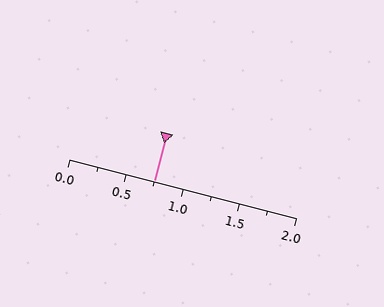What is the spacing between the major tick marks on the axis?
The major ticks are spaced 0.5 apart.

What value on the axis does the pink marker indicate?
The marker indicates approximately 0.75.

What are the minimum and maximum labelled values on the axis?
The axis runs from 0.0 to 2.0.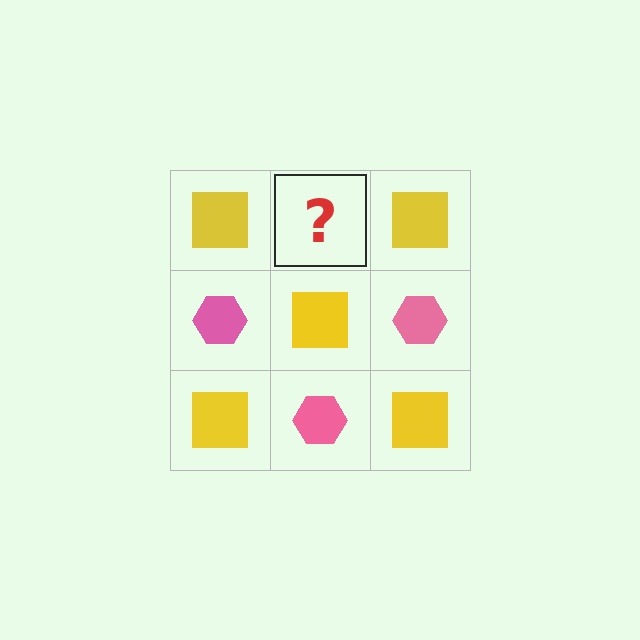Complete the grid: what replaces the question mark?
The question mark should be replaced with a pink hexagon.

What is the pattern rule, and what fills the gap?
The rule is that it alternates yellow square and pink hexagon in a checkerboard pattern. The gap should be filled with a pink hexagon.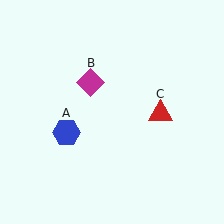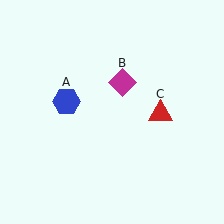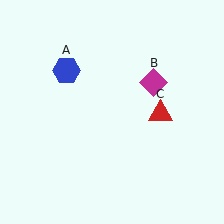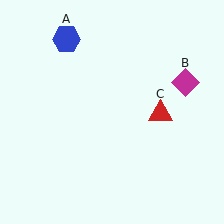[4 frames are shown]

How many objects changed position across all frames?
2 objects changed position: blue hexagon (object A), magenta diamond (object B).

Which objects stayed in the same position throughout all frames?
Red triangle (object C) remained stationary.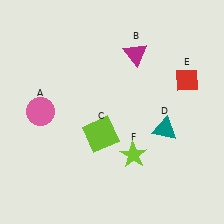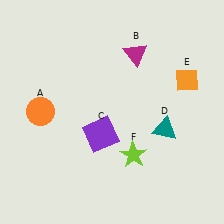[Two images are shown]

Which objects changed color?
A changed from pink to orange. C changed from lime to purple. E changed from red to orange.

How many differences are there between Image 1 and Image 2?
There are 3 differences between the two images.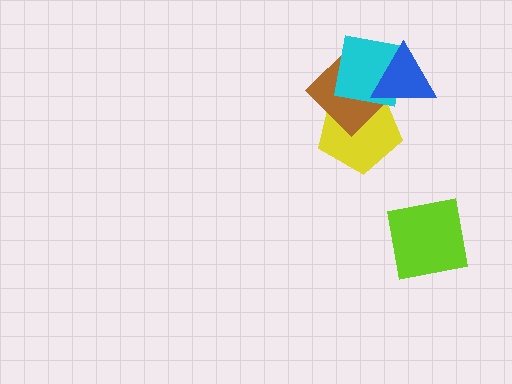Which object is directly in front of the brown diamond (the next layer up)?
The cyan square is directly in front of the brown diamond.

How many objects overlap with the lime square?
0 objects overlap with the lime square.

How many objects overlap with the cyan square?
3 objects overlap with the cyan square.